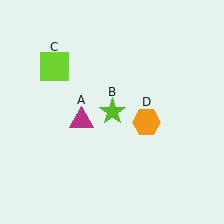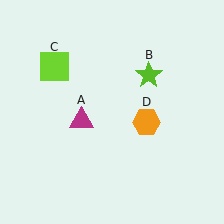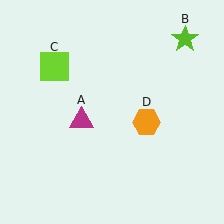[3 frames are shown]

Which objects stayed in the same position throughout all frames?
Magenta triangle (object A) and lime square (object C) and orange hexagon (object D) remained stationary.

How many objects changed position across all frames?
1 object changed position: lime star (object B).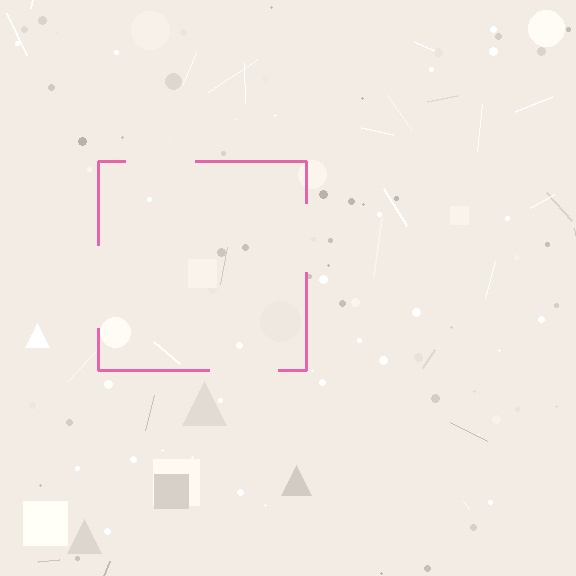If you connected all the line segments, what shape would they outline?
They would outline a square.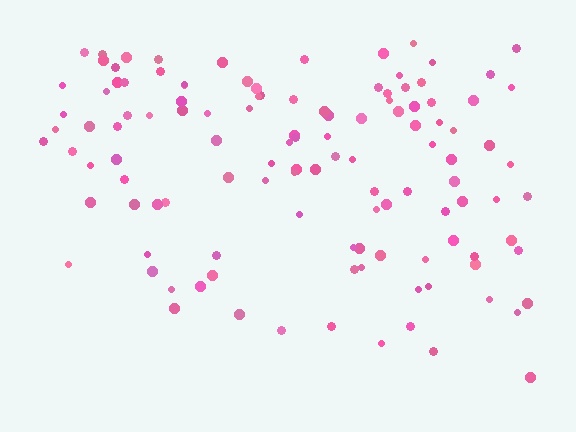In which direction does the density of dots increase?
From bottom to top, with the top side densest.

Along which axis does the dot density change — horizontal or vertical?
Vertical.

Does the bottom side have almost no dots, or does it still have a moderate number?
Still a moderate number, just noticeably fewer than the top.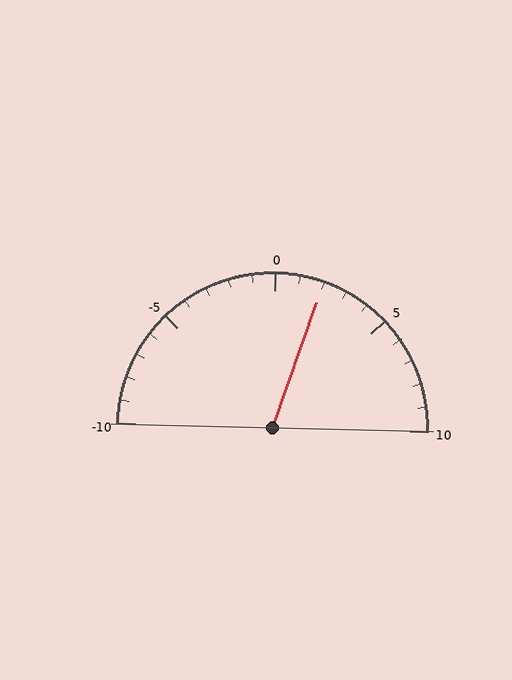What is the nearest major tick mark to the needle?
The nearest major tick mark is 0.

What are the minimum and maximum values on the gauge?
The gauge ranges from -10 to 10.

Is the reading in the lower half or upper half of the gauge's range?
The reading is in the upper half of the range (-10 to 10).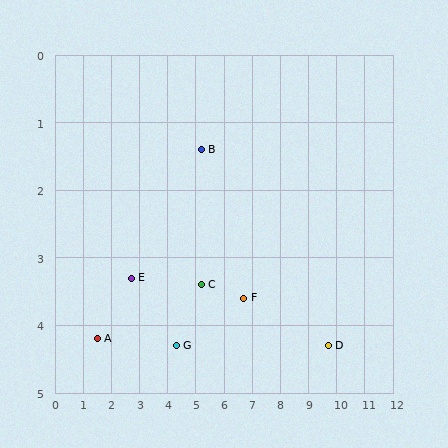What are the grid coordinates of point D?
Point D is at approximately (9.7, 4.3).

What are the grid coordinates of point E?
Point E is at approximately (2.7, 3.3).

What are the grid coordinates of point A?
Point A is at approximately (1.5, 4.2).